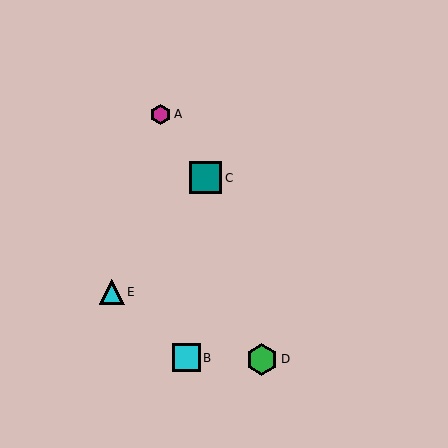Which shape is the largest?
The teal square (labeled C) is the largest.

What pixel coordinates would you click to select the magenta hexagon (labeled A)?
Click at (161, 114) to select the magenta hexagon A.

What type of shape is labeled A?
Shape A is a magenta hexagon.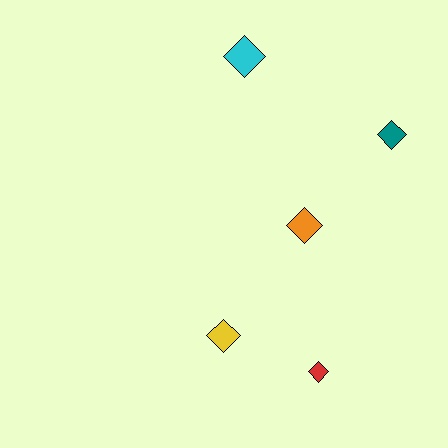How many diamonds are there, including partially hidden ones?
There are 5 diamonds.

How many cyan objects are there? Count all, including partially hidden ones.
There is 1 cyan object.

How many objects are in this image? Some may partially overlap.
There are 5 objects.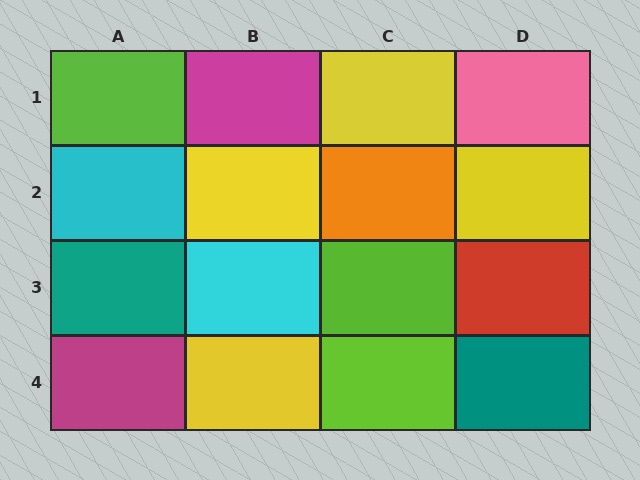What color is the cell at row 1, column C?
Yellow.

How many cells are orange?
1 cell is orange.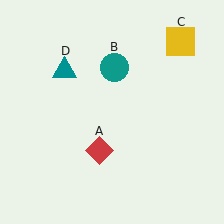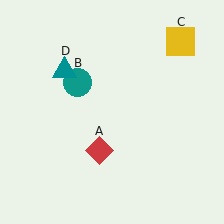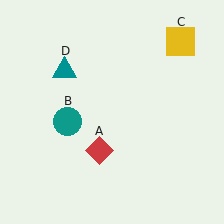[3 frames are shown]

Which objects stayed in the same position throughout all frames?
Red diamond (object A) and yellow square (object C) and teal triangle (object D) remained stationary.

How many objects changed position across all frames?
1 object changed position: teal circle (object B).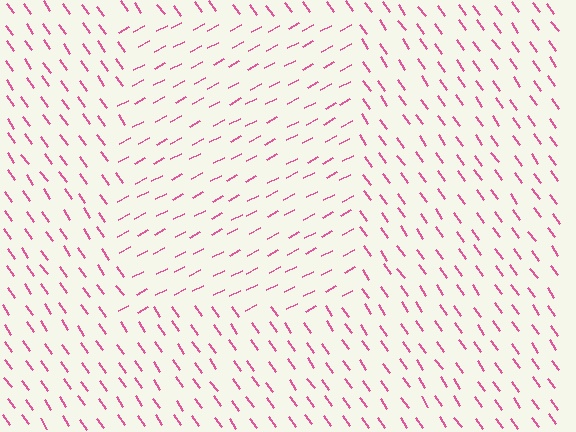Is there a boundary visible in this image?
Yes, there is a texture boundary formed by a change in line orientation.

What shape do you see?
I see a rectangle.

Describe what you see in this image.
The image is filled with small pink line segments. A rectangle region in the image has lines oriented differently from the surrounding lines, creating a visible texture boundary.